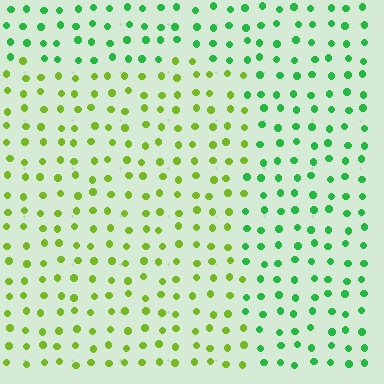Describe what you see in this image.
The image is filled with small green elements in a uniform arrangement. A rectangle-shaped region is visible where the elements are tinted to a slightly different hue, forming a subtle color boundary.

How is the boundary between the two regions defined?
The boundary is defined purely by a slight shift in hue (about 46 degrees). Spacing, size, and orientation are identical on both sides.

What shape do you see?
I see a rectangle.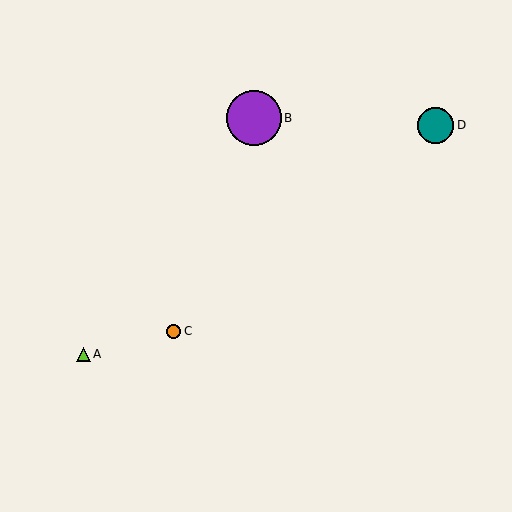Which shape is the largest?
The purple circle (labeled B) is the largest.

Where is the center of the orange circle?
The center of the orange circle is at (173, 331).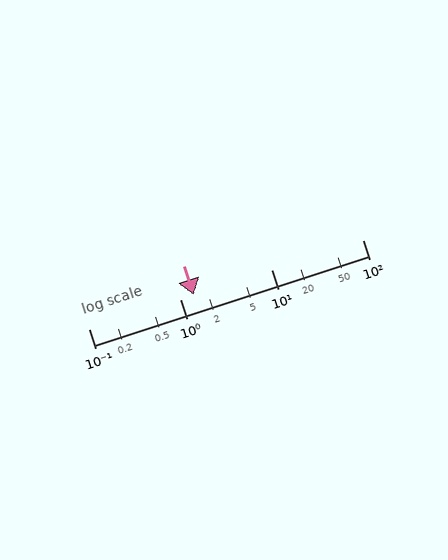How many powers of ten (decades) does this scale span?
The scale spans 3 decades, from 0.1 to 100.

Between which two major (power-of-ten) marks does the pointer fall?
The pointer is between 1 and 10.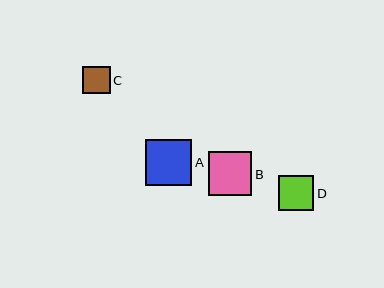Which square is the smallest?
Square C is the smallest with a size of approximately 28 pixels.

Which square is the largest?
Square A is the largest with a size of approximately 46 pixels.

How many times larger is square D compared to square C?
Square D is approximately 1.3 times the size of square C.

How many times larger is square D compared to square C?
Square D is approximately 1.3 times the size of square C.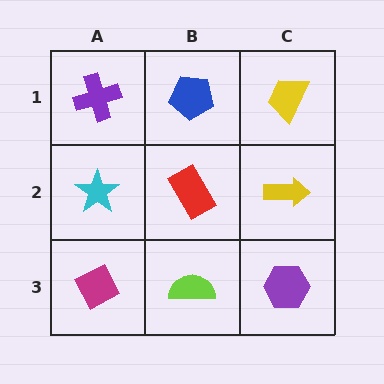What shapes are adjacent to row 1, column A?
A cyan star (row 2, column A), a blue pentagon (row 1, column B).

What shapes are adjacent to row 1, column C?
A yellow arrow (row 2, column C), a blue pentagon (row 1, column B).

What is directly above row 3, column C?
A yellow arrow.